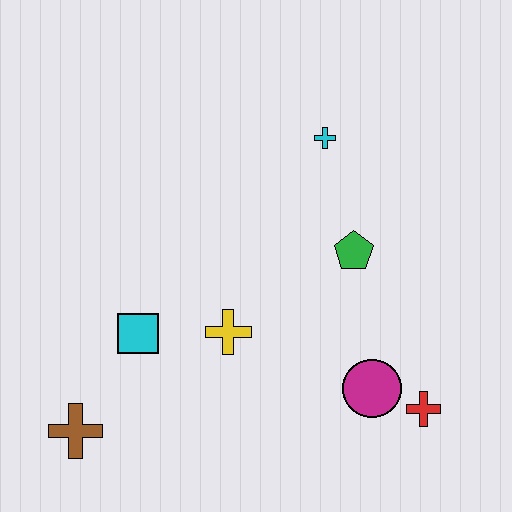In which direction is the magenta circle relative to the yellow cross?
The magenta circle is to the right of the yellow cross.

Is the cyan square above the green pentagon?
No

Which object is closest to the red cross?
The magenta circle is closest to the red cross.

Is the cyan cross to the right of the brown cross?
Yes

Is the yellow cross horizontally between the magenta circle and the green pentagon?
No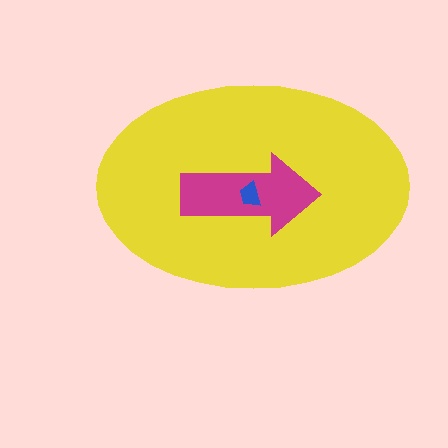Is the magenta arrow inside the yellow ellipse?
Yes.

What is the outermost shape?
The yellow ellipse.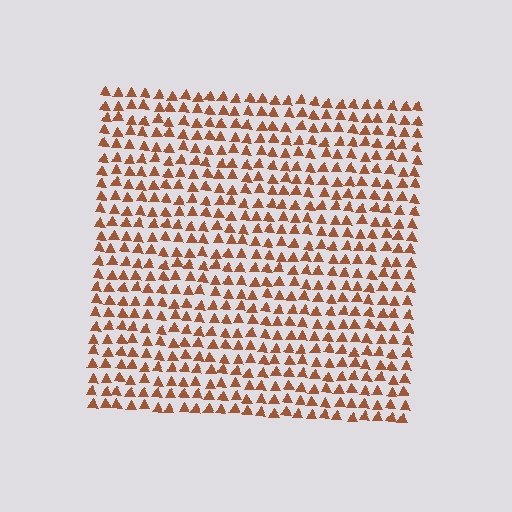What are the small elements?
The small elements are triangles.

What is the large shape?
The large shape is a square.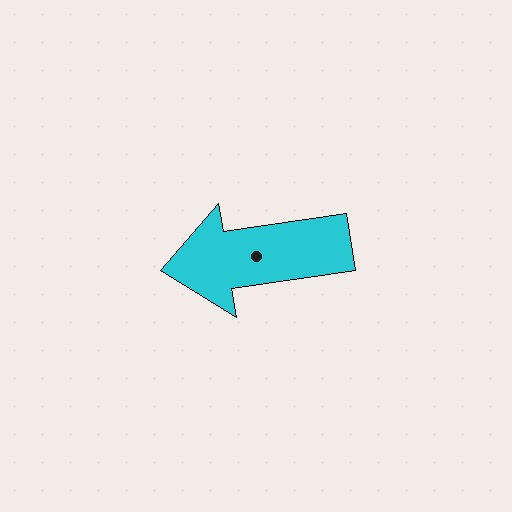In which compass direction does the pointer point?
West.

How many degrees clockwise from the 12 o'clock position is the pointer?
Approximately 261 degrees.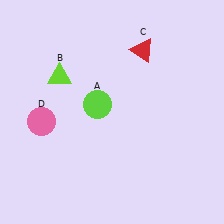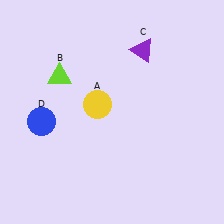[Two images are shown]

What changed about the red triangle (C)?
In Image 1, C is red. In Image 2, it changed to purple.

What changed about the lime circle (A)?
In Image 1, A is lime. In Image 2, it changed to yellow.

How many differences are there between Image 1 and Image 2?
There are 3 differences between the two images.